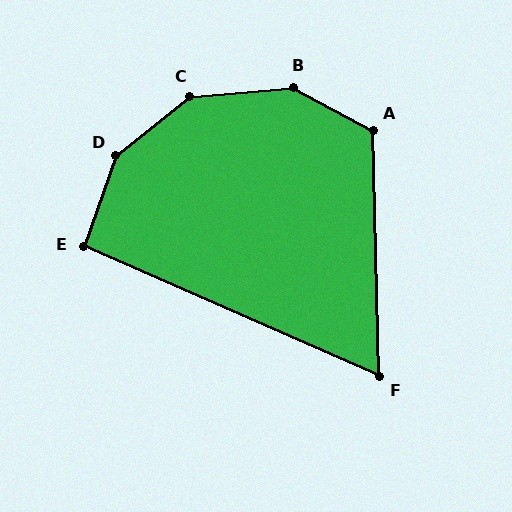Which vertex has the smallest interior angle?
F, at approximately 65 degrees.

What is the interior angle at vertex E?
Approximately 94 degrees (approximately right).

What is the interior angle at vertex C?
Approximately 147 degrees (obtuse).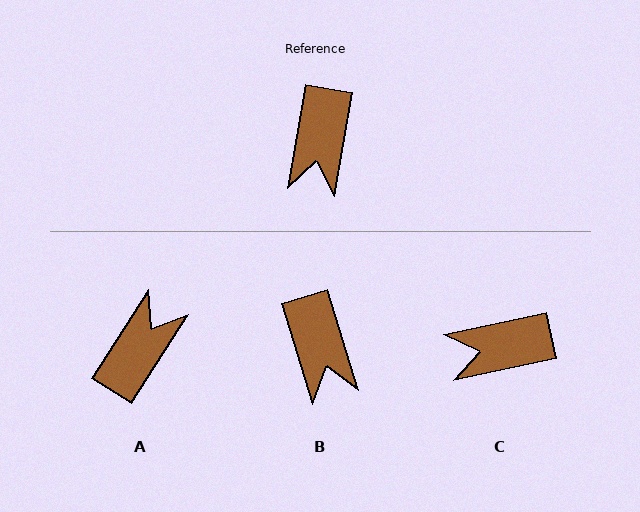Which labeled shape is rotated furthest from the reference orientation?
A, about 157 degrees away.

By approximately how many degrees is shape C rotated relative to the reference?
Approximately 68 degrees clockwise.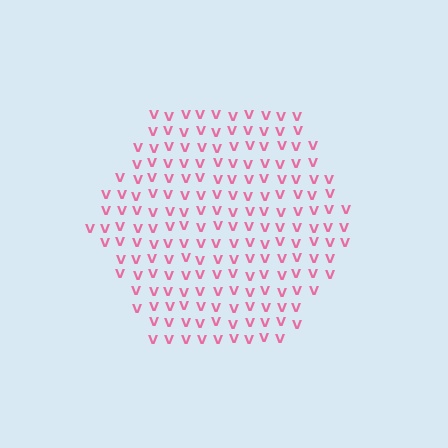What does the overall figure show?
The overall figure shows a hexagon.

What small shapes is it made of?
It is made of small letter V's.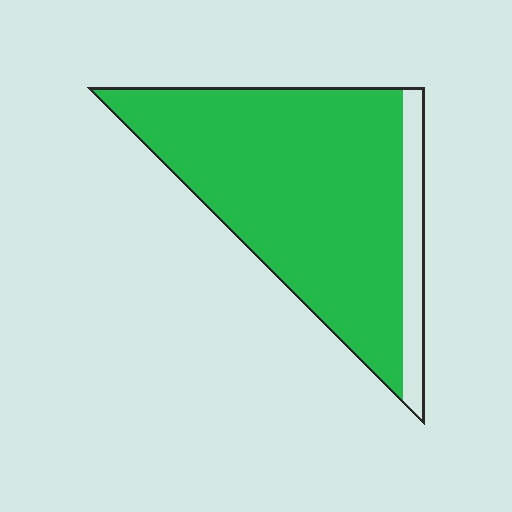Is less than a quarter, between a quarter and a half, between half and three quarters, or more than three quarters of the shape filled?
More than three quarters.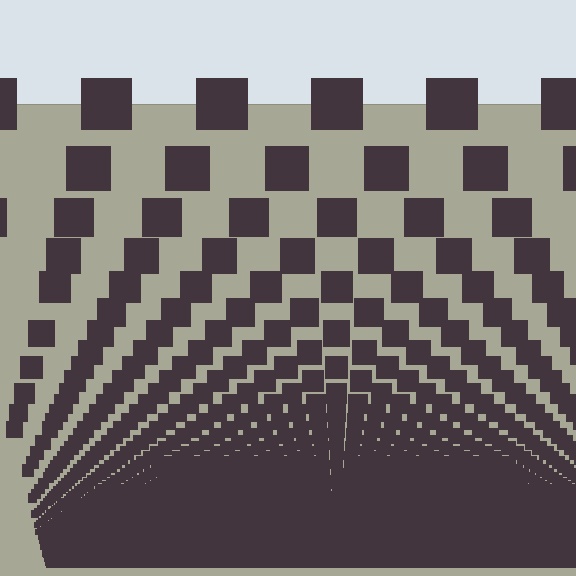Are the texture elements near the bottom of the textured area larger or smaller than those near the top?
Smaller. The gradient is inverted — elements near the bottom are smaller and denser.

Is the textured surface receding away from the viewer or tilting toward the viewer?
The surface appears to tilt toward the viewer. Texture elements get larger and sparser toward the top.